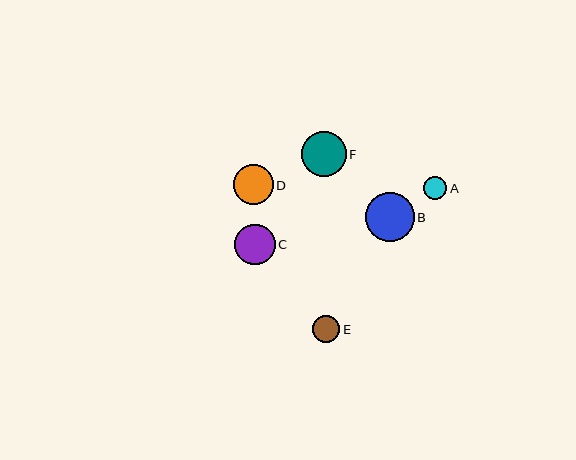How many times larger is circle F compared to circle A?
Circle F is approximately 1.9 times the size of circle A.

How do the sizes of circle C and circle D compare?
Circle C and circle D are approximately the same size.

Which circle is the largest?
Circle B is the largest with a size of approximately 49 pixels.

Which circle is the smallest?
Circle A is the smallest with a size of approximately 23 pixels.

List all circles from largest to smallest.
From largest to smallest: B, F, C, D, E, A.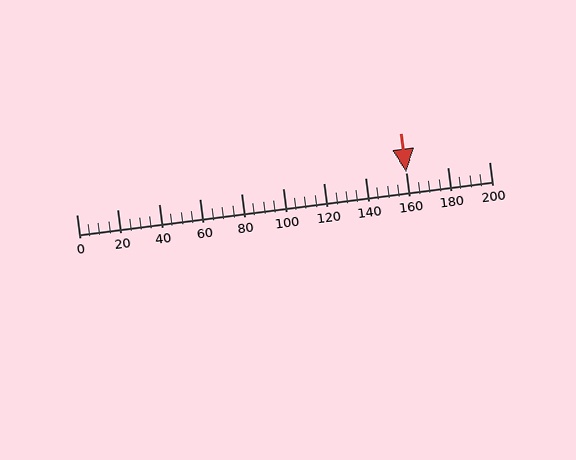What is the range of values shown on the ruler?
The ruler shows values from 0 to 200.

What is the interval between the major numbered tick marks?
The major tick marks are spaced 20 units apart.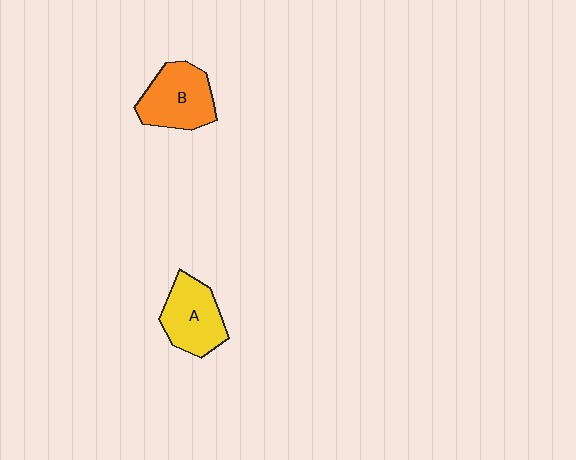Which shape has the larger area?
Shape B (orange).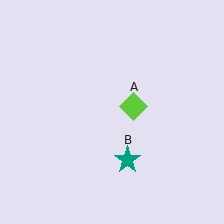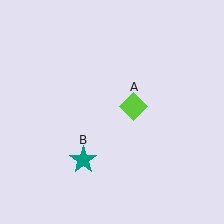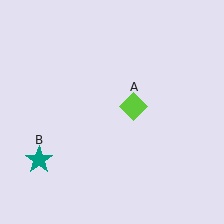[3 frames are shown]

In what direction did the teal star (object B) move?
The teal star (object B) moved left.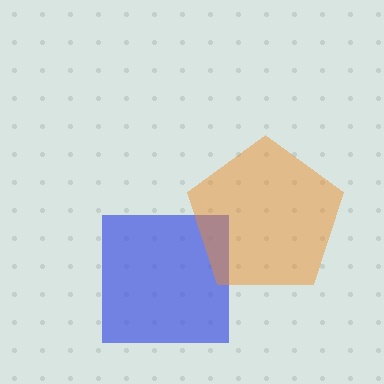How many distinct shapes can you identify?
There are 2 distinct shapes: a blue square, an orange pentagon.